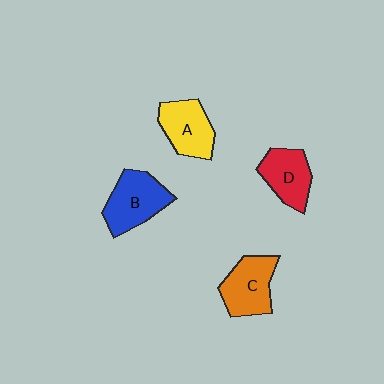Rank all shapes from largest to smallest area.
From largest to smallest: B (blue), C (orange), A (yellow), D (red).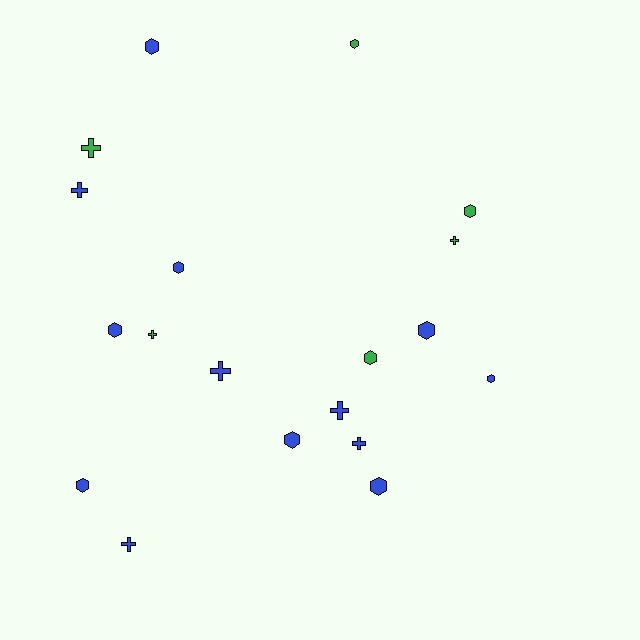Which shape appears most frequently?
Hexagon, with 11 objects.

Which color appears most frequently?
Blue, with 13 objects.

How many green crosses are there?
There are 3 green crosses.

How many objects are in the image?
There are 19 objects.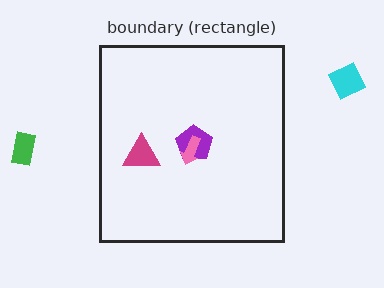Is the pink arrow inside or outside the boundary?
Inside.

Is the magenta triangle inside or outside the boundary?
Inside.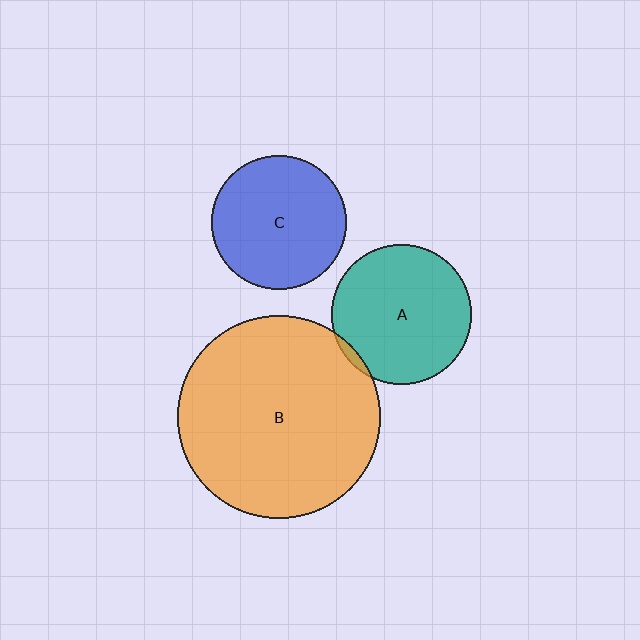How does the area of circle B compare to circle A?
Approximately 2.1 times.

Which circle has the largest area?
Circle B (orange).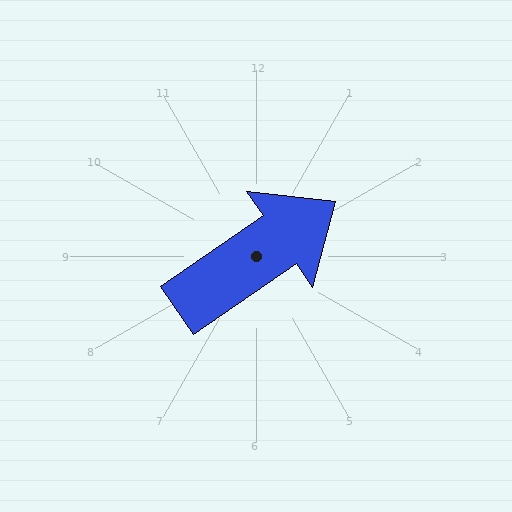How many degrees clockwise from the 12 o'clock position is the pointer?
Approximately 55 degrees.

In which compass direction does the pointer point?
Northeast.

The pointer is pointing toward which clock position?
Roughly 2 o'clock.